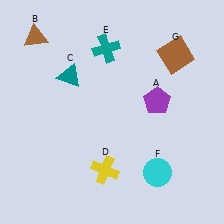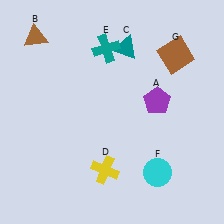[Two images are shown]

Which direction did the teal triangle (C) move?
The teal triangle (C) moved right.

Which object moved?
The teal triangle (C) moved right.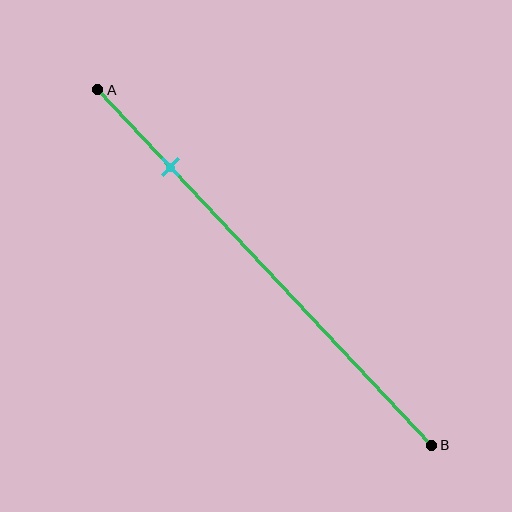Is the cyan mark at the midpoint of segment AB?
No, the mark is at about 20% from A, not at the 50% midpoint.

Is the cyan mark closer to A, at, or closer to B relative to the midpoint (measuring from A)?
The cyan mark is closer to point A than the midpoint of segment AB.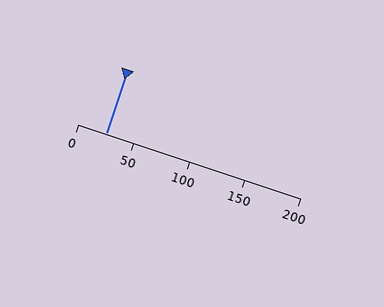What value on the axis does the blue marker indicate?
The marker indicates approximately 25.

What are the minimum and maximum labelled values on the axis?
The axis runs from 0 to 200.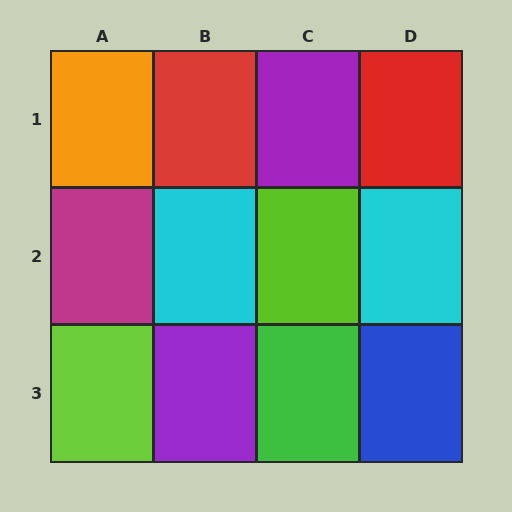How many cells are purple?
2 cells are purple.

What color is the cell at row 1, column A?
Orange.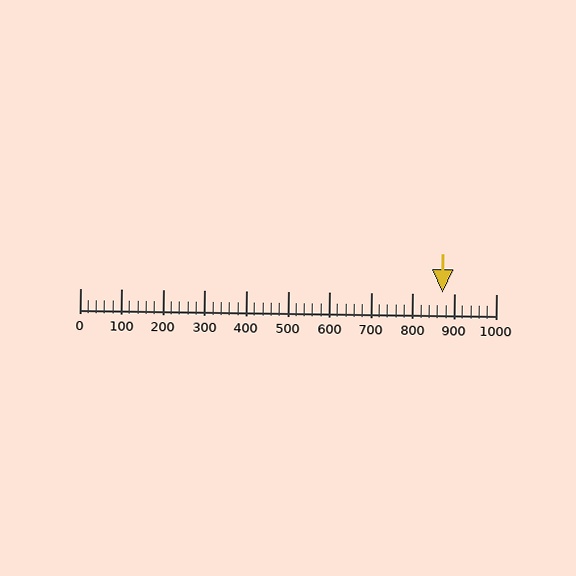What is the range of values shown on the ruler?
The ruler shows values from 0 to 1000.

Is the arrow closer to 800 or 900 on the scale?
The arrow is closer to 900.